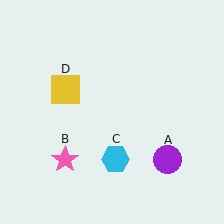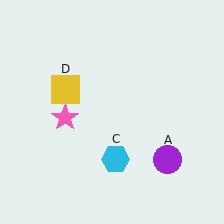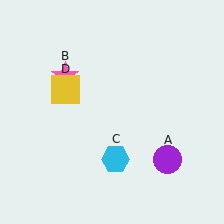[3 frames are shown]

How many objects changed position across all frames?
1 object changed position: pink star (object B).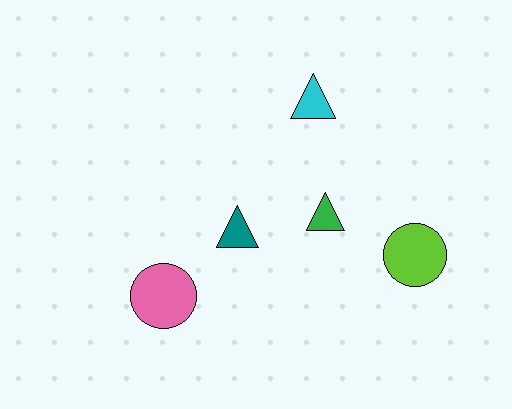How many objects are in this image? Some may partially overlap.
There are 5 objects.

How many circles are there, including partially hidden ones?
There are 2 circles.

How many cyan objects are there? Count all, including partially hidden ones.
There is 1 cyan object.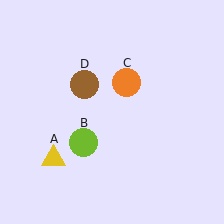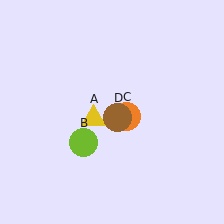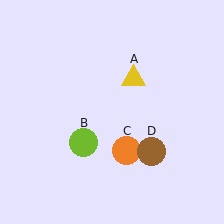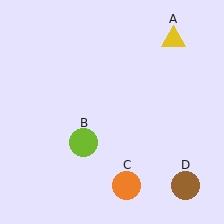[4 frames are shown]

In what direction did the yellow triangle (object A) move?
The yellow triangle (object A) moved up and to the right.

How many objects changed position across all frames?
3 objects changed position: yellow triangle (object A), orange circle (object C), brown circle (object D).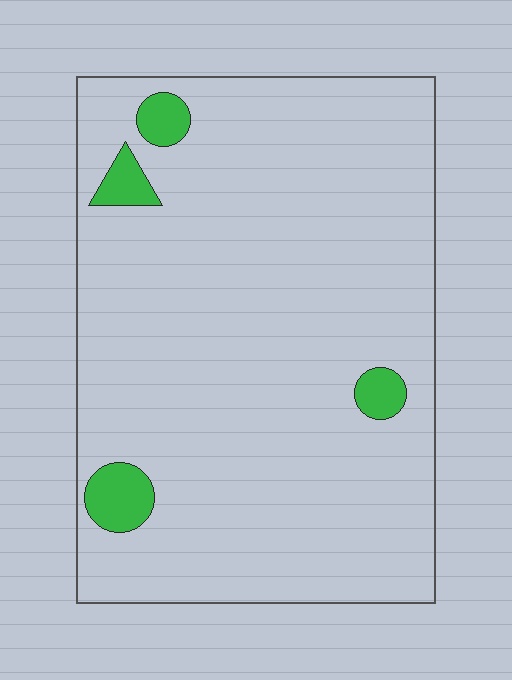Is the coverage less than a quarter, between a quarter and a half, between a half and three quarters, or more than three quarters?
Less than a quarter.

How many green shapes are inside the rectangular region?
4.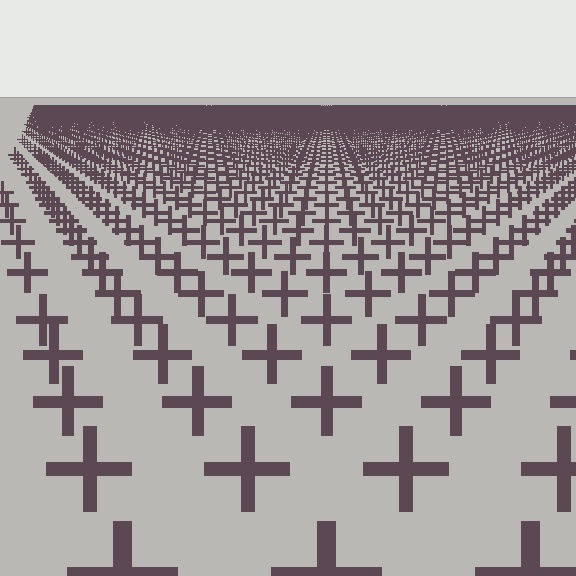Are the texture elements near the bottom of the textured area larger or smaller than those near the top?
Larger. Near the bottom, elements are closer to the viewer and appear at a bigger on-screen size.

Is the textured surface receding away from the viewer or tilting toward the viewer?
The surface is receding away from the viewer. Texture elements get smaller and denser toward the top.